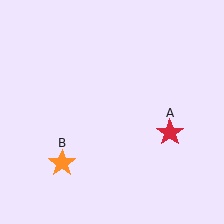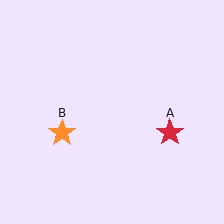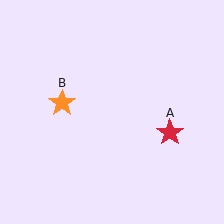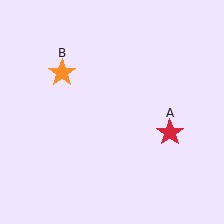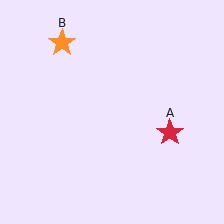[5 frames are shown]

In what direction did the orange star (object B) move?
The orange star (object B) moved up.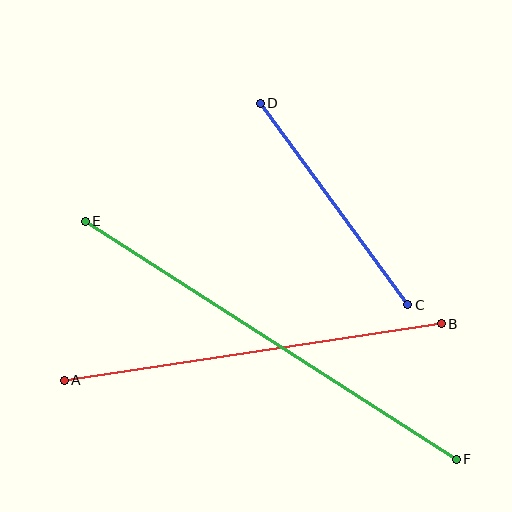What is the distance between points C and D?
The distance is approximately 250 pixels.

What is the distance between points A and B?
The distance is approximately 381 pixels.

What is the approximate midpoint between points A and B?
The midpoint is at approximately (253, 352) pixels.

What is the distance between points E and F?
The distance is approximately 441 pixels.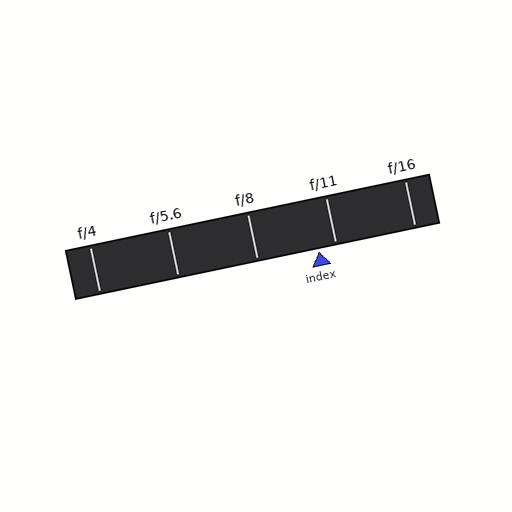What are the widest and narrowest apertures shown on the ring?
The widest aperture shown is f/4 and the narrowest is f/16.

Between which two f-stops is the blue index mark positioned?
The index mark is between f/8 and f/11.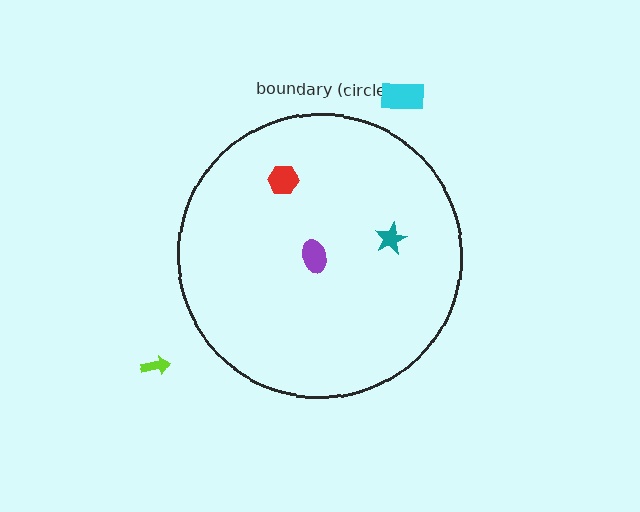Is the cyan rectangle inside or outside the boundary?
Outside.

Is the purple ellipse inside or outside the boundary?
Inside.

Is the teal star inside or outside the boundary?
Inside.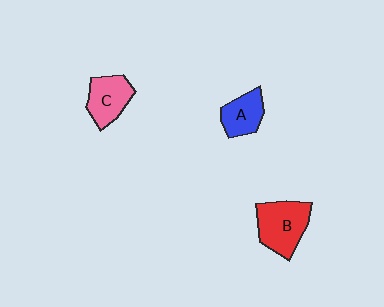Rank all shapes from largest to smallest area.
From largest to smallest: B (red), C (pink), A (blue).